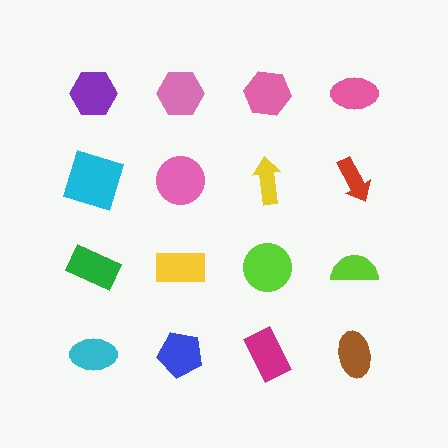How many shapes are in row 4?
4 shapes.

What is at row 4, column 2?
A blue pentagon.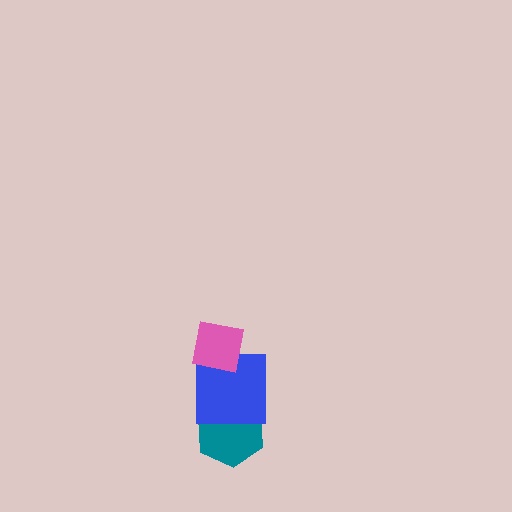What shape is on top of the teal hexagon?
The blue square is on top of the teal hexagon.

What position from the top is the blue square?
The blue square is 2nd from the top.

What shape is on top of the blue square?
The pink square is on top of the blue square.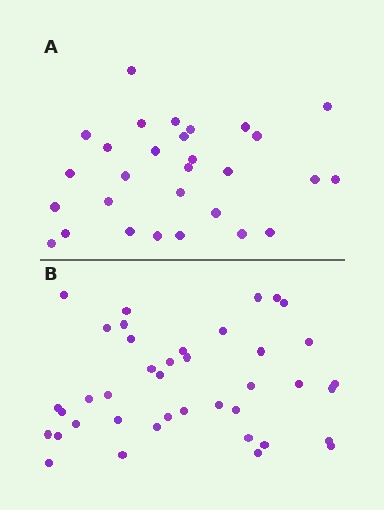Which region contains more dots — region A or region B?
Region B (the bottom region) has more dots.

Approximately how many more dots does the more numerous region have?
Region B has roughly 12 or so more dots than region A.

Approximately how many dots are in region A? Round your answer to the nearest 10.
About 30 dots. (The exact count is 29, which rounds to 30.)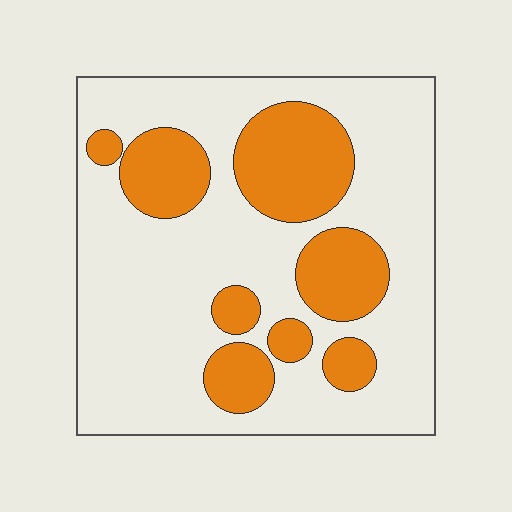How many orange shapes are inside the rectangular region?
8.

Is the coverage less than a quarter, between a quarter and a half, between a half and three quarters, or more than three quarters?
Between a quarter and a half.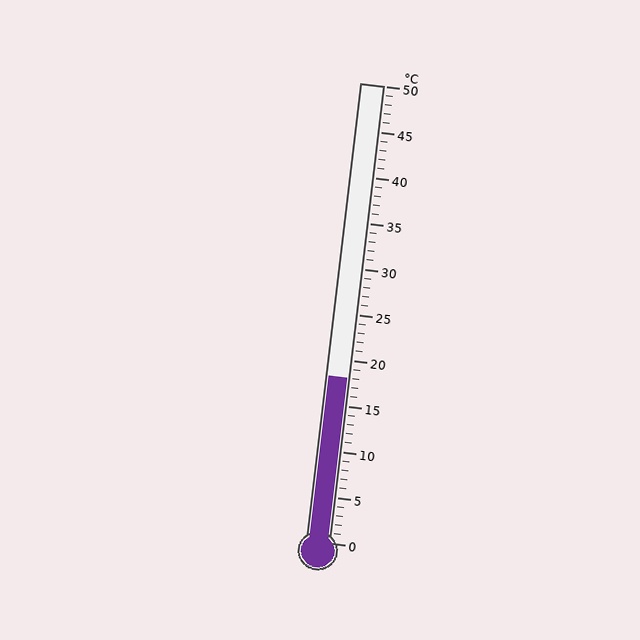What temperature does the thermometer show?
The thermometer shows approximately 18°C.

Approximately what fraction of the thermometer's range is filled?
The thermometer is filled to approximately 35% of its range.